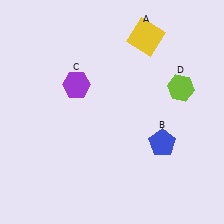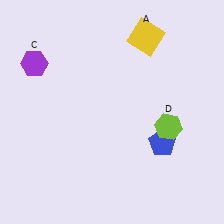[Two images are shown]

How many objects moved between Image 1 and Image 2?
2 objects moved between the two images.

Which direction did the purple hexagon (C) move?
The purple hexagon (C) moved left.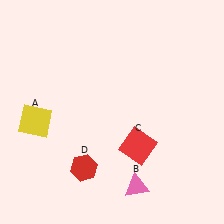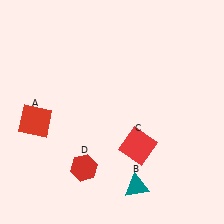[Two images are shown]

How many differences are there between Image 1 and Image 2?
There are 2 differences between the two images.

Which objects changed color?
A changed from yellow to red. B changed from pink to teal.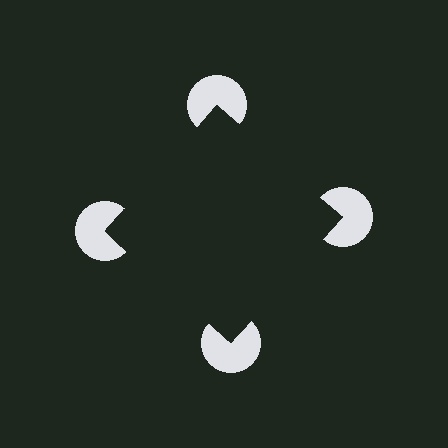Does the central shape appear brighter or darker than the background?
It typically appears slightly darker than the background, even though no actual brightness change is drawn.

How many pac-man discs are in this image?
There are 4 — one at each vertex of the illusory square.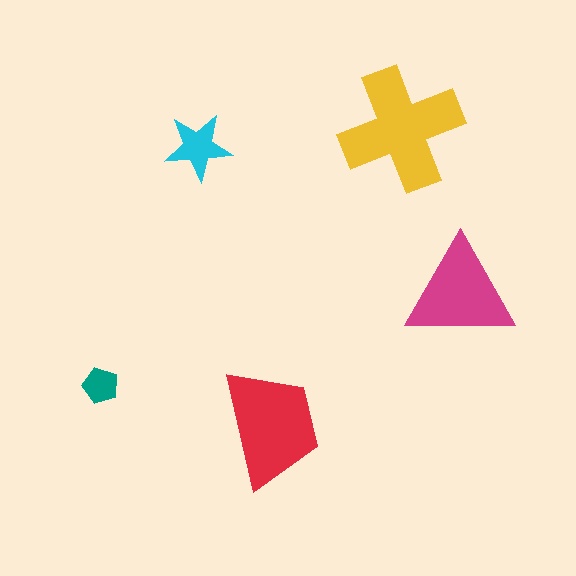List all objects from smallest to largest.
The teal pentagon, the cyan star, the magenta triangle, the red trapezoid, the yellow cross.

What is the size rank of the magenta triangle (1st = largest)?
3rd.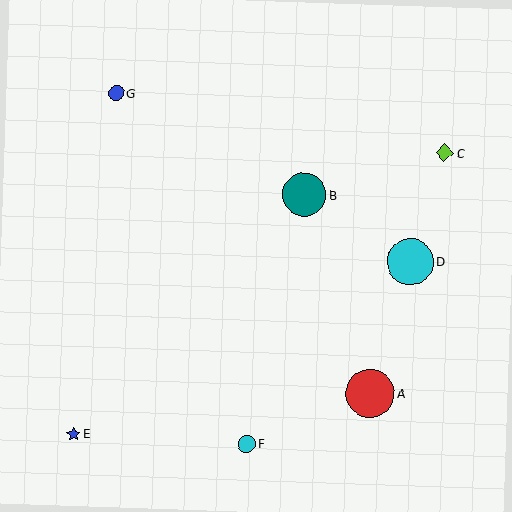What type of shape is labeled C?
Shape C is a lime diamond.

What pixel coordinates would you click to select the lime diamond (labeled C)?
Click at (445, 153) to select the lime diamond C.